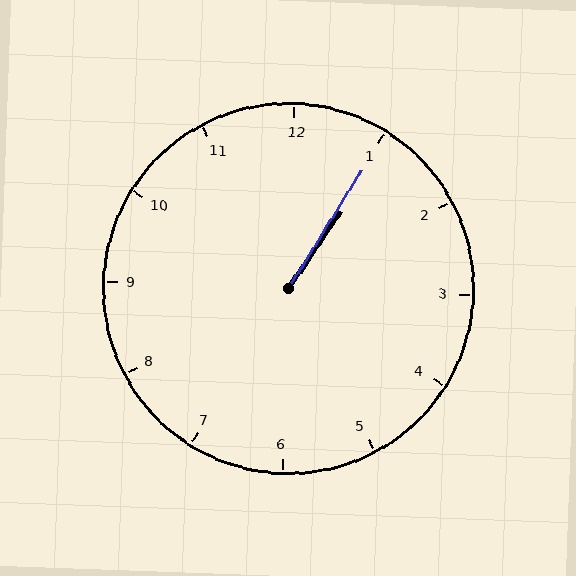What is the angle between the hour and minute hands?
Approximately 2 degrees.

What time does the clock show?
1:05.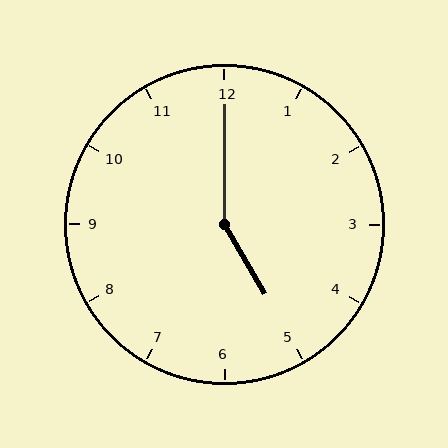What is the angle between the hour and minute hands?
Approximately 150 degrees.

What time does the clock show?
5:00.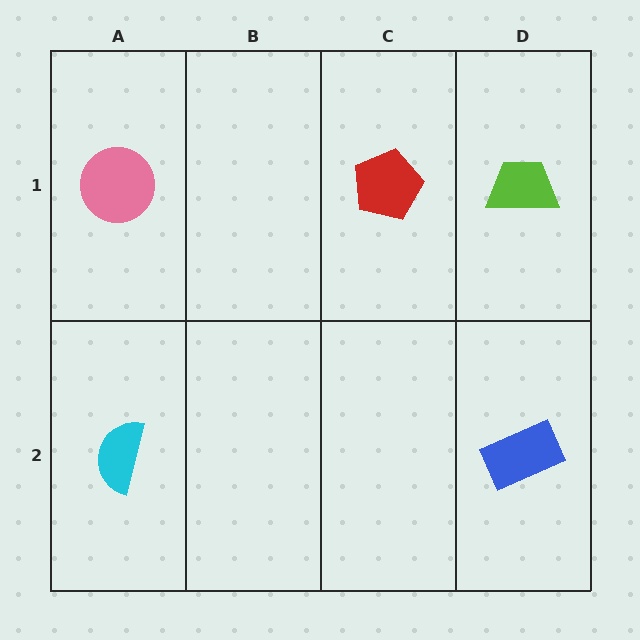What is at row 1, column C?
A red pentagon.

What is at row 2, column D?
A blue rectangle.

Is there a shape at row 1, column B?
No, that cell is empty.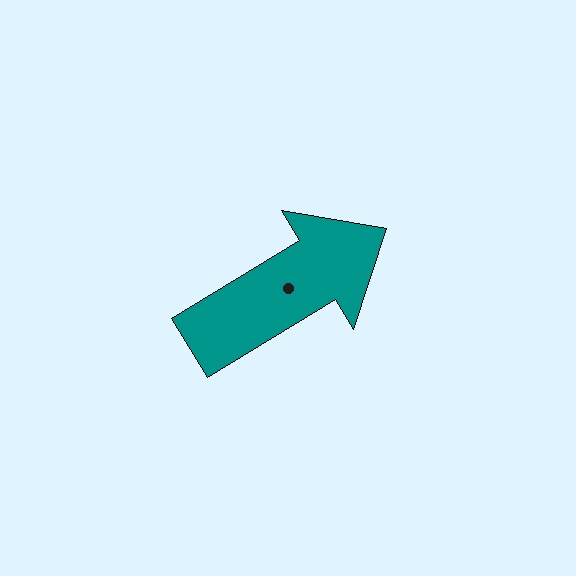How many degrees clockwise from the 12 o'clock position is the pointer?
Approximately 59 degrees.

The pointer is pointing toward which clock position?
Roughly 2 o'clock.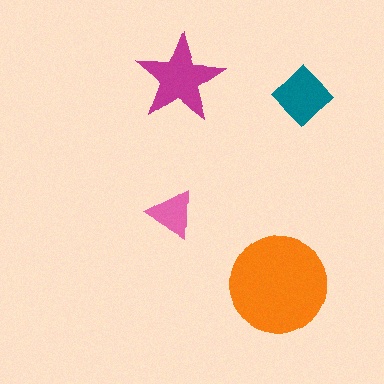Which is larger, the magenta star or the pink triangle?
The magenta star.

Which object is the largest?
The orange circle.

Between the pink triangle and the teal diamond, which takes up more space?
The teal diamond.